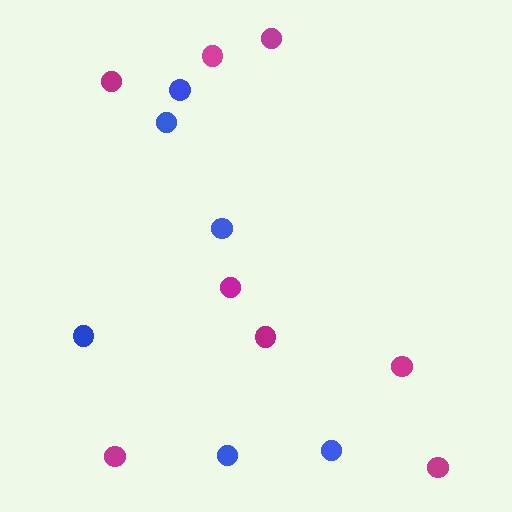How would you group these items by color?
There are 2 groups: one group of magenta circles (8) and one group of blue circles (6).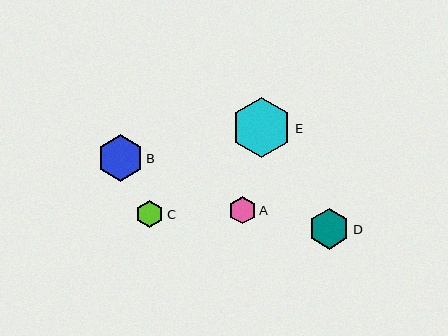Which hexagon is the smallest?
Hexagon A is the smallest with a size of approximately 27 pixels.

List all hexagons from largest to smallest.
From largest to smallest: E, B, D, C, A.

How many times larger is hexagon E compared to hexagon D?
Hexagon E is approximately 1.5 times the size of hexagon D.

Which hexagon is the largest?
Hexagon E is the largest with a size of approximately 60 pixels.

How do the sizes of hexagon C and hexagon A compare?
Hexagon C and hexagon A are approximately the same size.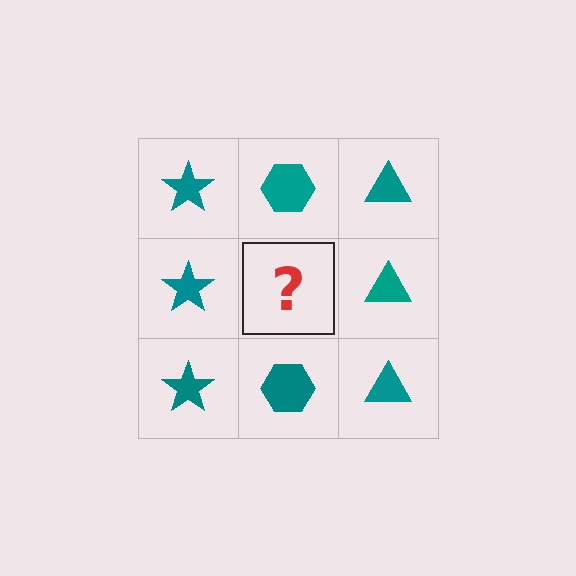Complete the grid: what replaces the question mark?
The question mark should be replaced with a teal hexagon.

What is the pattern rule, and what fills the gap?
The rule is that each column has a consistent shape. The gap should be filled with a teal hexagon.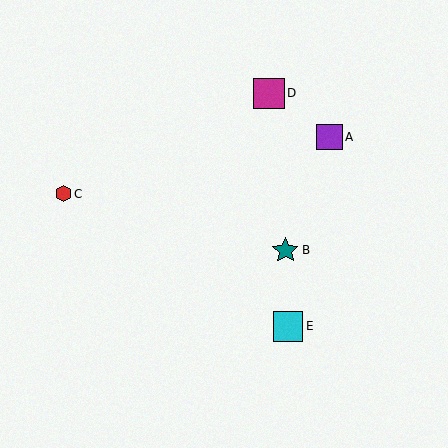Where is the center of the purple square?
The center of the purple square is at (330, 137).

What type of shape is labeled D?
Shape D is a magenta square.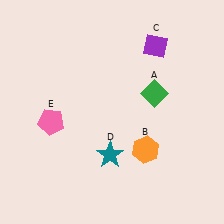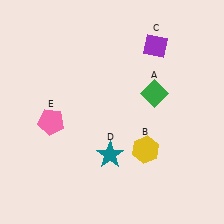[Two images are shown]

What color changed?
The hexagon (B) changed from orange in Image 1 to yellow in Image 2.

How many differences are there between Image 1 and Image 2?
There is 1 difference between the two images.